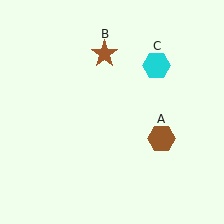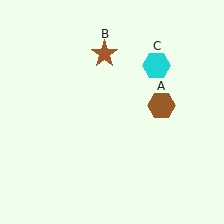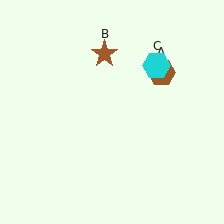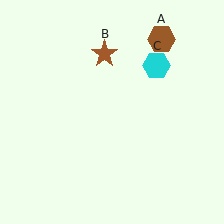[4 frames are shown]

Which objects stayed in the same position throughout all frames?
Brown star (object B) and cyan hexagon (object C) remained stationary.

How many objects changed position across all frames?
1 object changed position: brown hexagon (object A).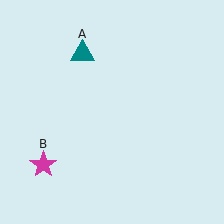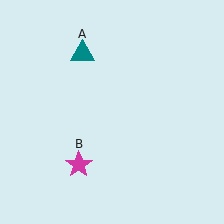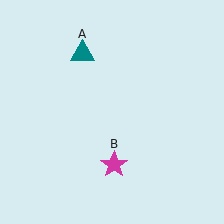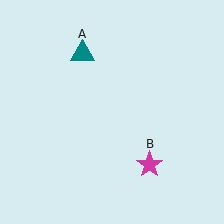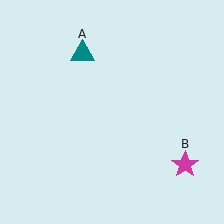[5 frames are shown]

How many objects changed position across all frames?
1 object changed position: magenta star (object B).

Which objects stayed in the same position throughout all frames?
Teal triangle (object A) remained stationary.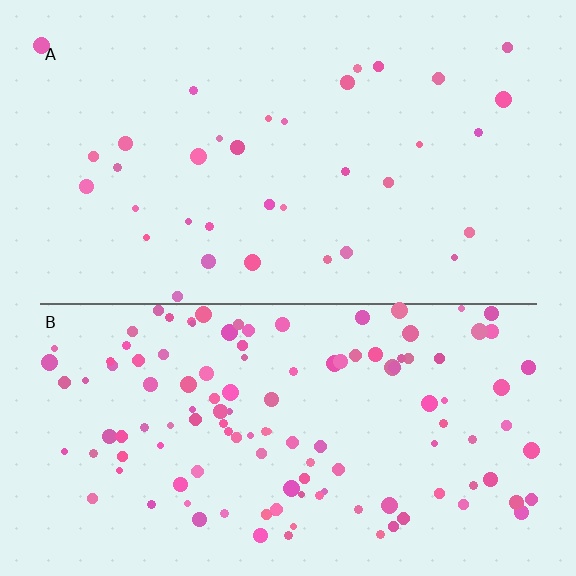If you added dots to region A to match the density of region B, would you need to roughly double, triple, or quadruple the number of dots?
Approximately quadruple.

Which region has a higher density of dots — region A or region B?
B (the bottom).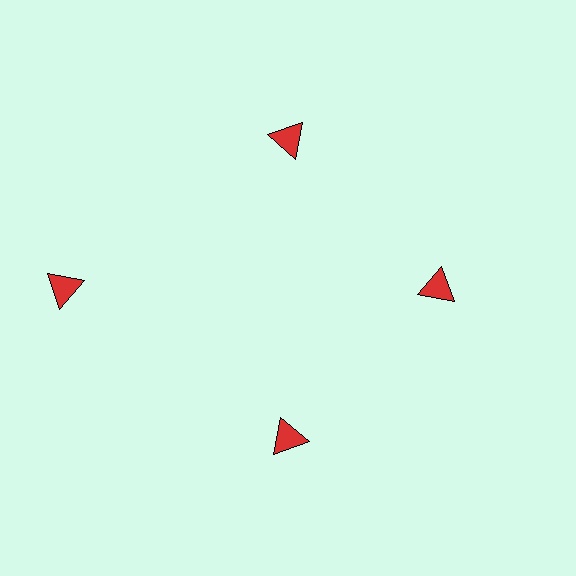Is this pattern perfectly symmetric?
No. The 4 red triangles are arranged in a ring, but one element near the 9 o'clock position is pushed outward from the center, breaking the 4-fold rotational symmetry.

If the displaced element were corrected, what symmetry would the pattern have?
It would have 4-fold rotational symmetry — the pattern would map onto itself every 90 degrees.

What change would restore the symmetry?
The symmetry would be restored by moving it inward, back onto the ring so that all 4 triangles sit at equal angles and equal distance from the center.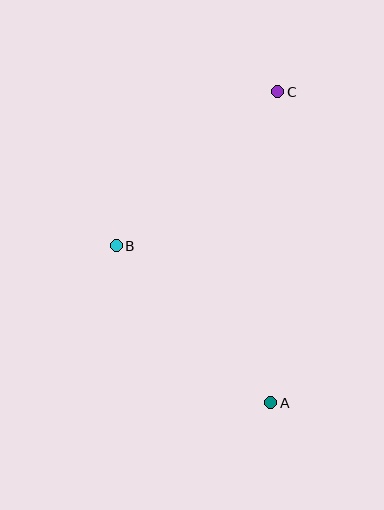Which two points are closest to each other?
Points A and B are closest to each other.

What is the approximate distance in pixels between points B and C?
The distance between B and C is approximately 223 pixels.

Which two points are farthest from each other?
Points A and C are farthest from each other.